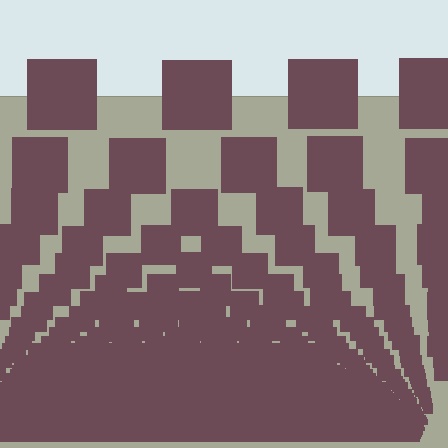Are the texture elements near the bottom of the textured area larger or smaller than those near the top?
Smaller. The gradient is inverted — elements near the bottom are smaller and denser.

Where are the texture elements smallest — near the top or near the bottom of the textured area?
Near the bottom.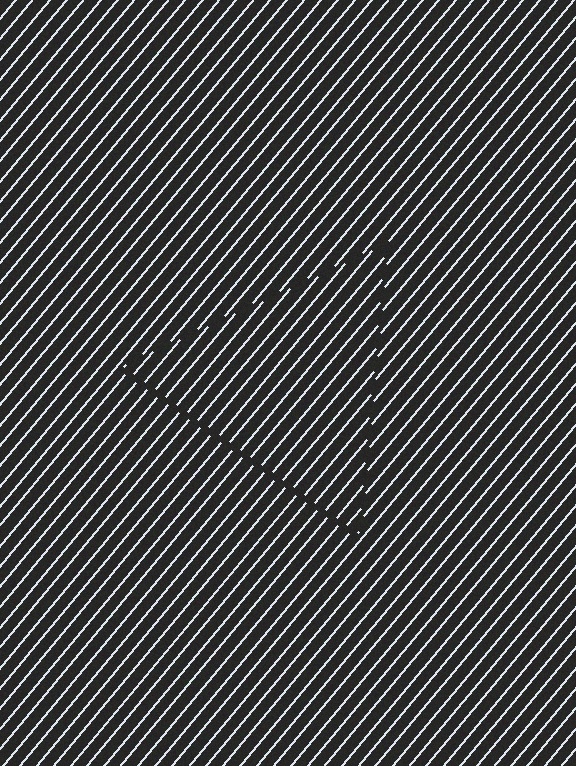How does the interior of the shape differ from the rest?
The interior of the shape contains the same grating, shifted by half a period — the contour is defined by the phase discontinuity where line-ends from the inner and outer gratings abut.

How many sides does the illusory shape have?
3 sides — the line-ends trace a triangle.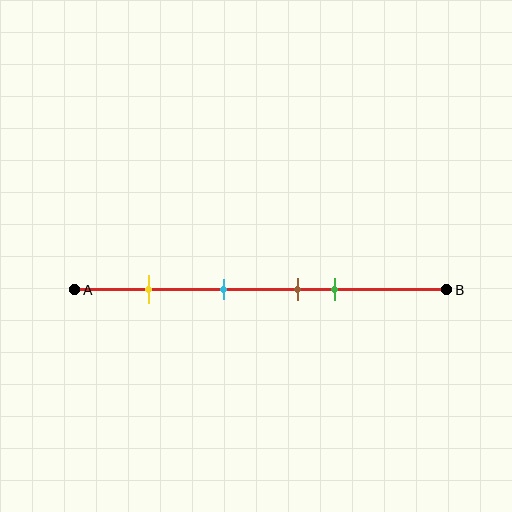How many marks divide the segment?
There are 4 marks dividing the segment.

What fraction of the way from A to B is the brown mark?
The brown mark is approximately 60% (0.6) of the way from A to B.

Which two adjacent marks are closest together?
The brown and green marks are the closest adjacent pair.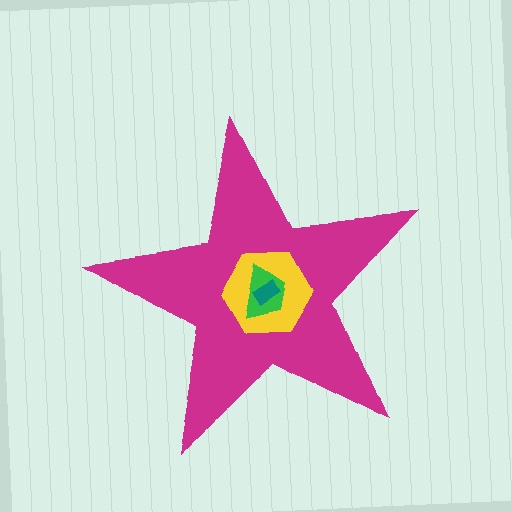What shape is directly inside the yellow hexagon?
The green trapezoid.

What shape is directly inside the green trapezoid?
The teal rectangle.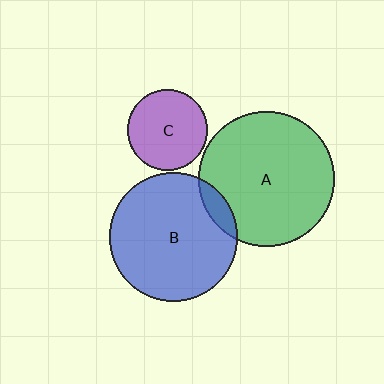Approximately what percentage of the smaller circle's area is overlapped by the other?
Approximately 10%.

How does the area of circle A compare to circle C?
Approximately 2.8 times.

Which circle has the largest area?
Circle A (green).